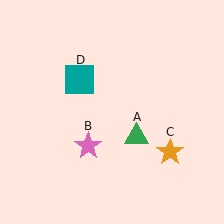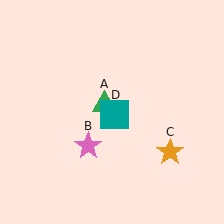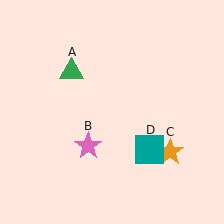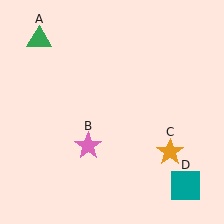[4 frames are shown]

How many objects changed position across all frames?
2 objects changed position: green triangle (object A), teal square (object D).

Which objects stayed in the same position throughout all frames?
Pink star (object B) and orange star (object C) remained stationary.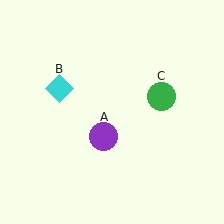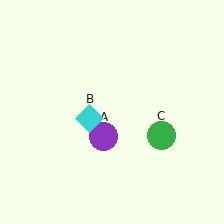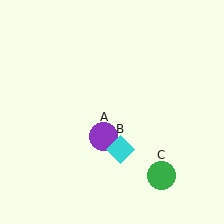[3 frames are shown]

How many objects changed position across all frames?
2 objects changed position: cyan diamond (object B), green circle (object C).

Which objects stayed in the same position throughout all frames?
Purple circle (object A) remained stationary.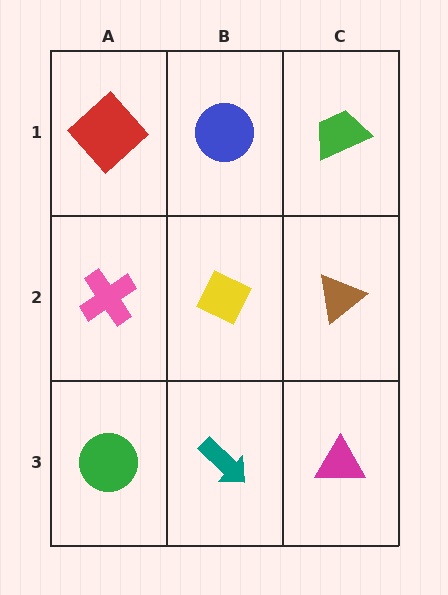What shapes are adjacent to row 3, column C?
A brown triangle (row 2, column C), a teal arrow (row 3, column B).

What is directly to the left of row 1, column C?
A blue circle.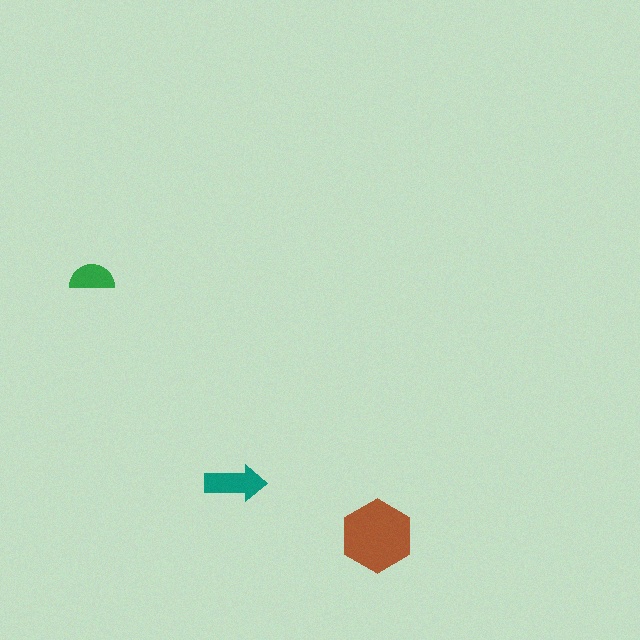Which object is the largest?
The brown hexagon.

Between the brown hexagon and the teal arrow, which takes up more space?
The brown hexagon.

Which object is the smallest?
The green semicircle.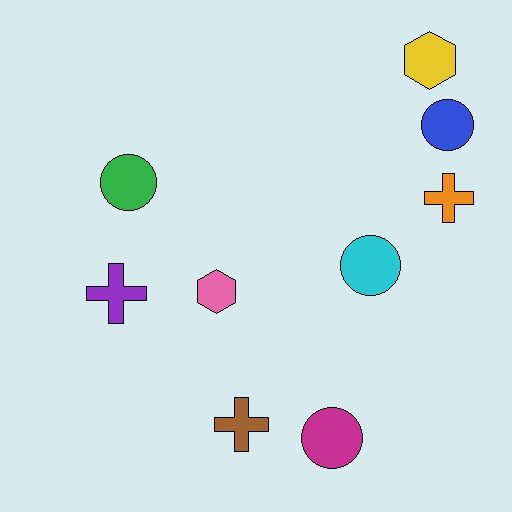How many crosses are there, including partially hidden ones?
There are 3 crosses.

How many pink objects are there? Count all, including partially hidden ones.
There is 1 pink object.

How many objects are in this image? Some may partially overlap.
There are 9 objects.